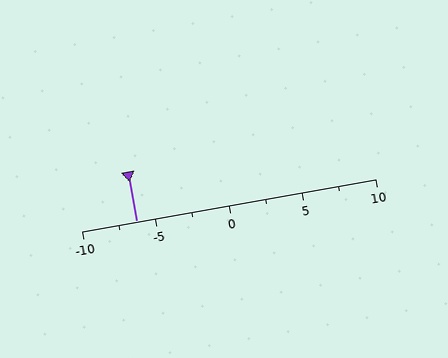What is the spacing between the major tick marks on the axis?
The major ticks are spaced 5 apart.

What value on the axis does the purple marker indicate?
The marker indicates approximately -6.2.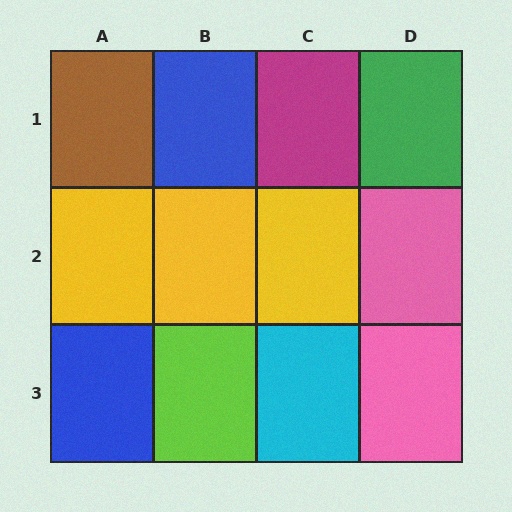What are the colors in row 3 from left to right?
Blue, lime, cyan, pink.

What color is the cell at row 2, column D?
Pink.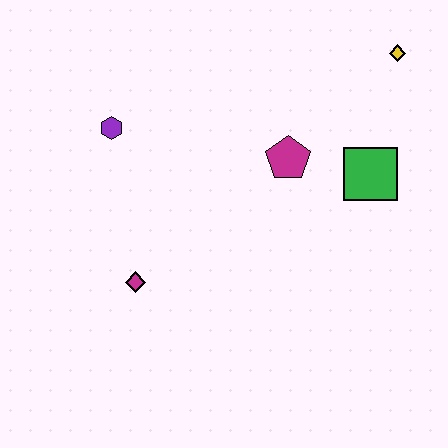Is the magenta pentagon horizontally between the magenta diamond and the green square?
Yes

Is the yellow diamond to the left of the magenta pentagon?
No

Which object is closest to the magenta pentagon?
The green square is closest to the magenta pentagon.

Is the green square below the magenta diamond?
No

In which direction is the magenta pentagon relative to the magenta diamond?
The magenta pentagon is to the right of the magenta diamond.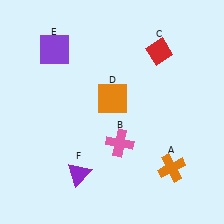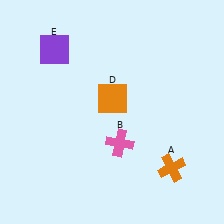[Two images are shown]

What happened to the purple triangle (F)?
The purple triangle (F) was removed in Image 2. It was in the bottom-left area of Image 1.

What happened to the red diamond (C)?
The red diamond (C) was removed in Image 2. It was in the top-right area of Image 1.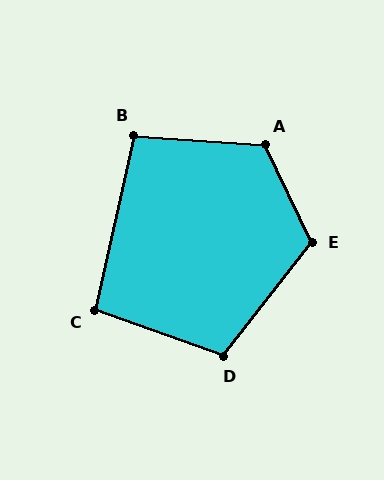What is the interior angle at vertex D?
Approximately 108 degrees (obtuse).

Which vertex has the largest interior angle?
A, at approximately 120 degrees.